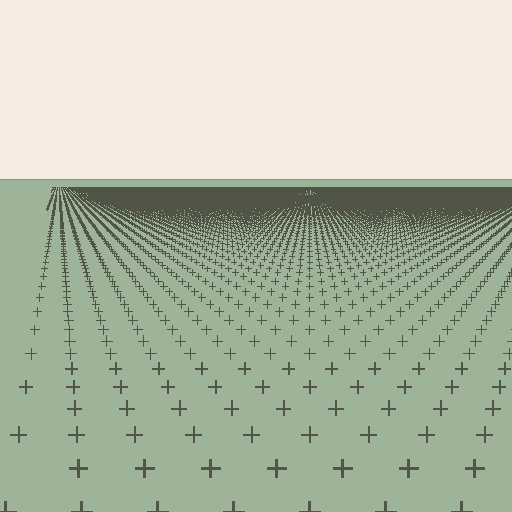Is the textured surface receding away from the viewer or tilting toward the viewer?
The surface is receding away from the viewer. Texture elements get smaller and denser toward the top.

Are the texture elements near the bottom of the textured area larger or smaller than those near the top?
Larger. Near the bottom, elements are closer to the viewer and appear at a bigger on-screen size.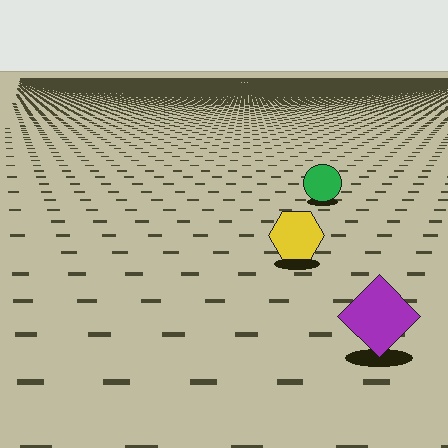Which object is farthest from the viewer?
The green circle is farthest from the viewer. It appears smaller and the ground texture around it is denser.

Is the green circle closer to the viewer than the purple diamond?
No. The purple diamond is closer — you can tell from the texture gradient: the ground texture is coarser near it.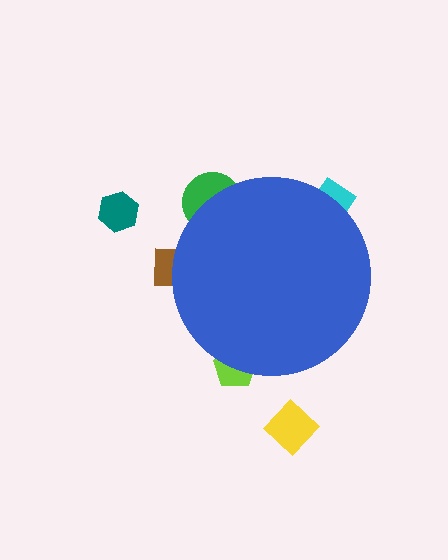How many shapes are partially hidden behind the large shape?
4 shapes are partially hidden.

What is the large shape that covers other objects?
A blue circle.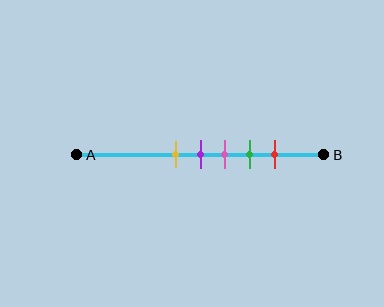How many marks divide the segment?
There are 5 marks dividing the segment.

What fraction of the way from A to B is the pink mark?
The pink mark is approximately 60% (0.6) of the way from A to B.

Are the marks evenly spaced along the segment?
Yes, the marks are approximately evenly spaced.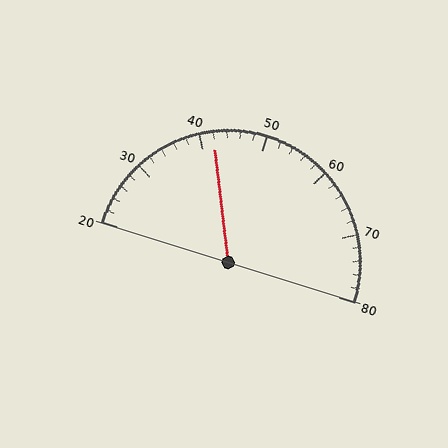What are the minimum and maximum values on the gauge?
The gauge ranges from 20 to 80.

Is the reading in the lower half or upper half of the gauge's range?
The reading is in the lower half of the range (20 to 80).